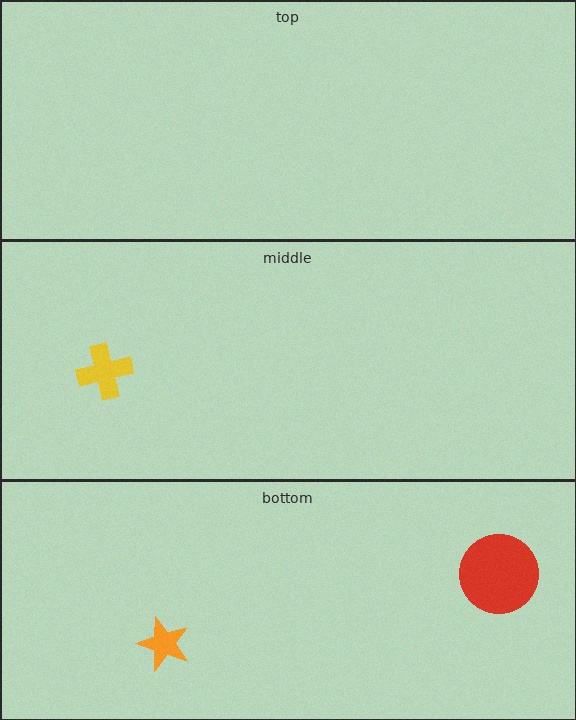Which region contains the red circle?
The bottom region.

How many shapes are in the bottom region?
2.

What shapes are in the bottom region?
The red circle, the orange star.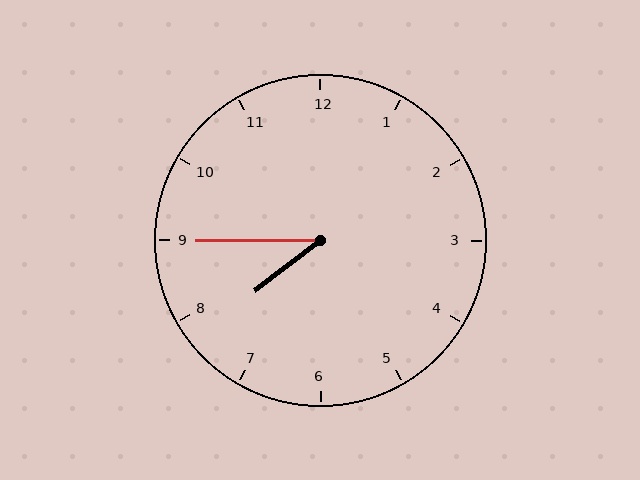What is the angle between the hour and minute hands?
Approximately 38 degrees.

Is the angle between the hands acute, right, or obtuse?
It is acute.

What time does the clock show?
7:45.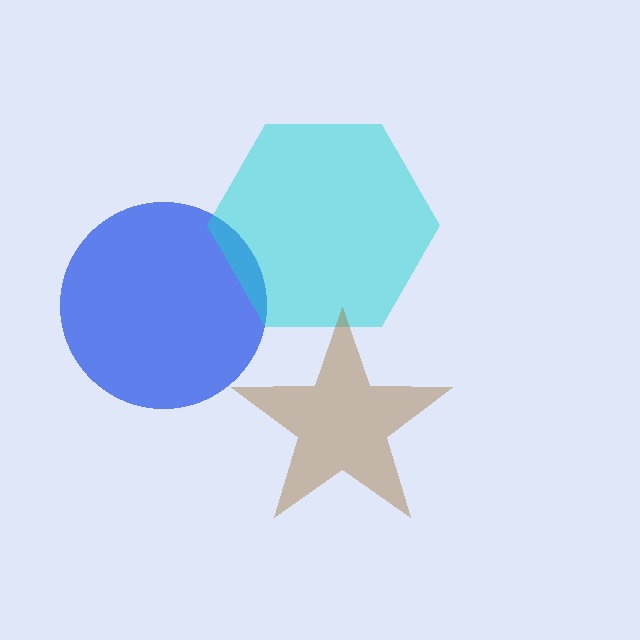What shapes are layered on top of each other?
The layered shapes are: a blue circle, a cyan hexagon, a brown star.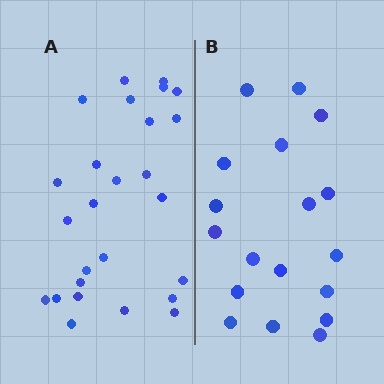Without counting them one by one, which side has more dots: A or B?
Region A (the left region) has more dots.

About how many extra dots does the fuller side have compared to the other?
Region A has roughly 8 or so more dots than region B.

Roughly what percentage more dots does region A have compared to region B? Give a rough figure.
About 45% more.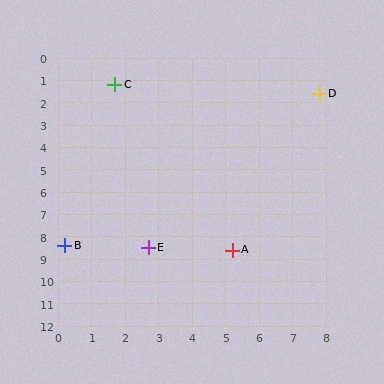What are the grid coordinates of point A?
Point A is at approximately (5.2, 8.6).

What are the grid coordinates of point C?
Point C is at approximately (1.7, 1.2).